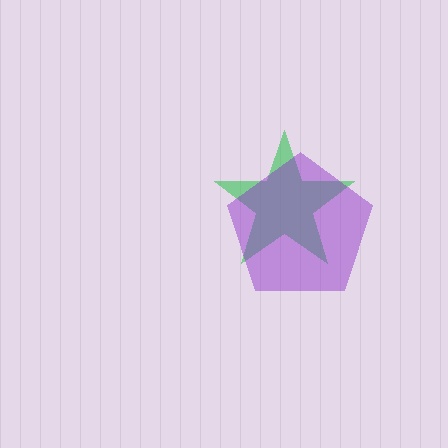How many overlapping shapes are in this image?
There are 2 overlapping shapes in the image.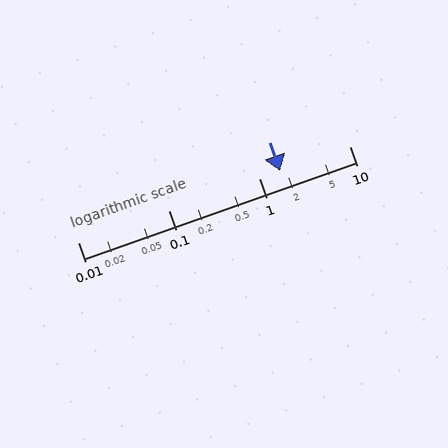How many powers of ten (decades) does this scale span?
The scale spans 3 decades, from 0.01 to 10.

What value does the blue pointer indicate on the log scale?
The pointer indicates approximately 1.7.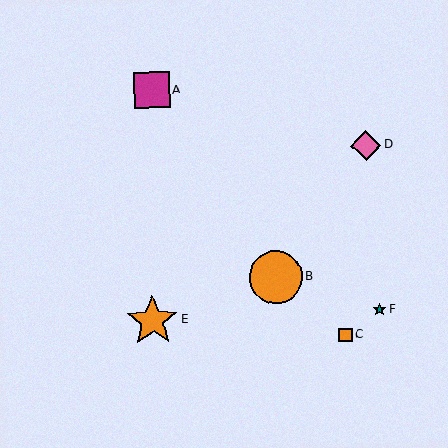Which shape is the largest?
The orange circle (labeled B) is the largest.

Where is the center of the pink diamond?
The center of the pink diamond is at (366, 145).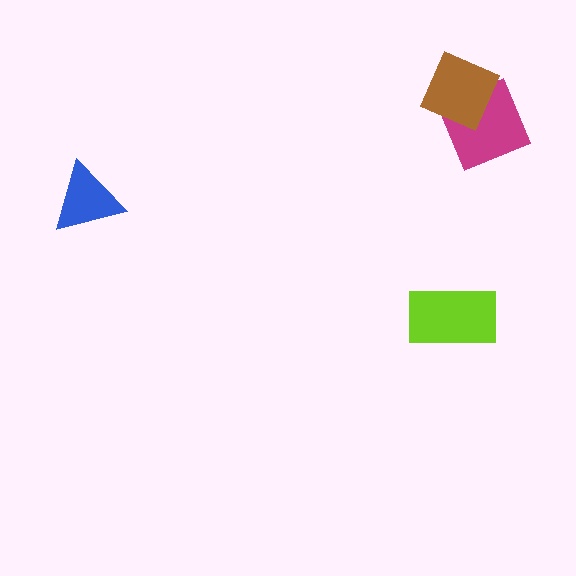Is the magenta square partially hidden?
Yes, it is partially covered by another shape.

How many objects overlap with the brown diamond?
1 object overlaps with the brown diamond.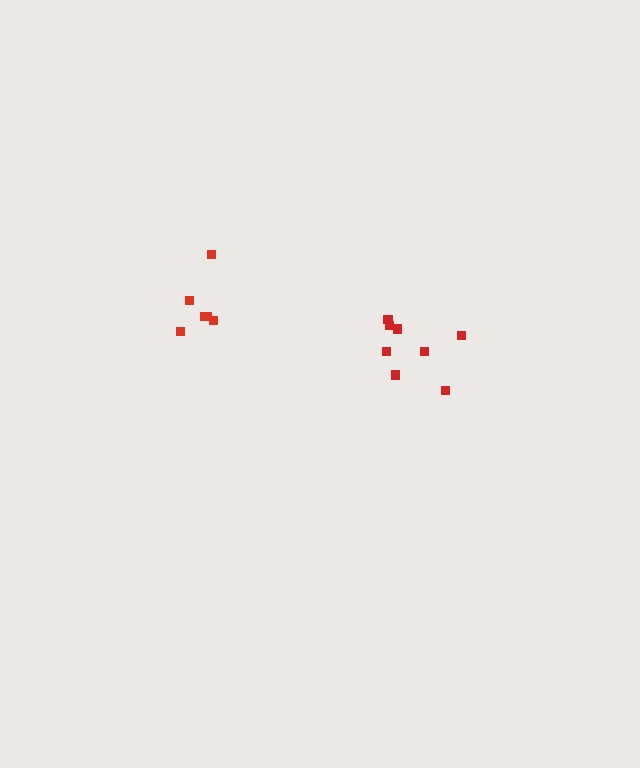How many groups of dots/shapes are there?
There are 2 groups.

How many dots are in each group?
Group 1: 6 dots, Group 2: 8 dots (14 total).